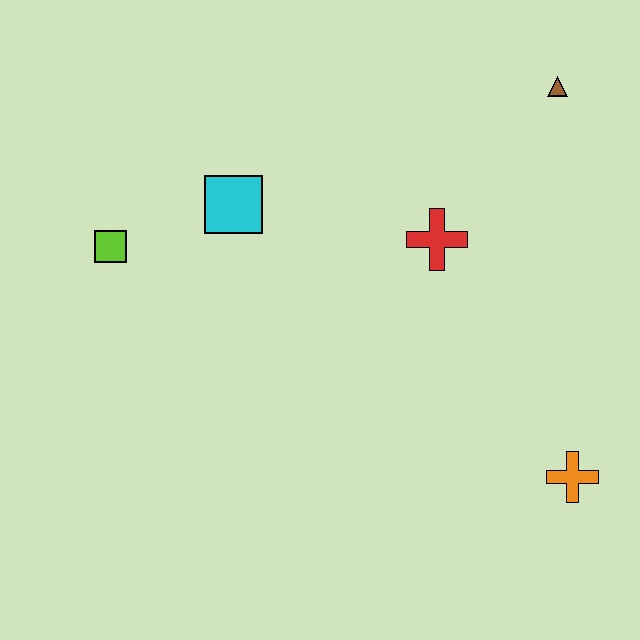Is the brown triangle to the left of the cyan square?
No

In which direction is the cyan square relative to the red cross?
The cyan square is to the left of the red cross.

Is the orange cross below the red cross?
Yes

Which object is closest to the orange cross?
The red cross is closest to the orange cross.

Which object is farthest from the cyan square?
The orange cross is farthest from the cyan square.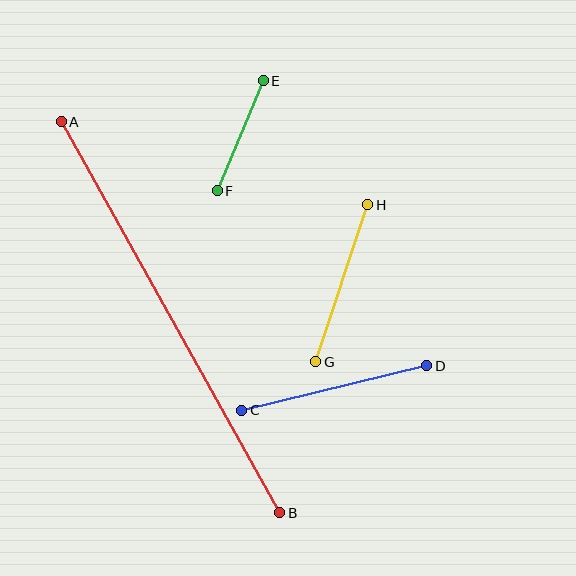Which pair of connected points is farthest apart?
Points A and B are farthest apart.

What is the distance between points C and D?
The distance is approximately 191 pixels.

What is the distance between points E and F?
The distance is approximately 119 pixels.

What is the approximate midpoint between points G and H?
The midpoint is at approximately (342, 283) pixels.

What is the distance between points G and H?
The distance is approximately 165 pixels.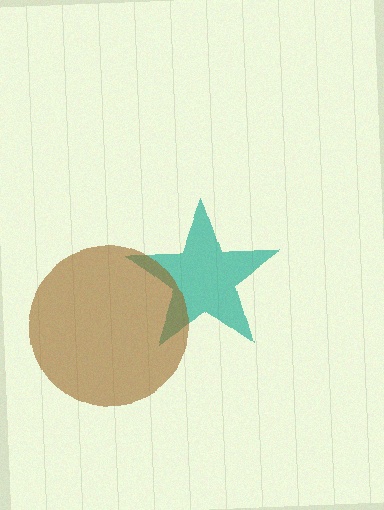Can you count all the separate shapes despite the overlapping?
Yes, there are 2 separate shapes.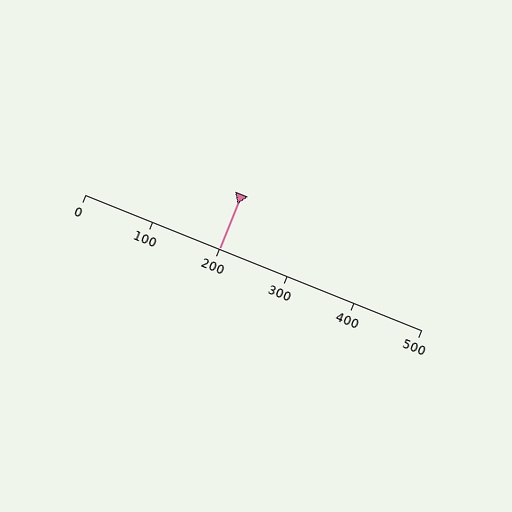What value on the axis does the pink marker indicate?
The marker indicates approximately 200.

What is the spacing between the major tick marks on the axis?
The major ticks are spaced 100 apart.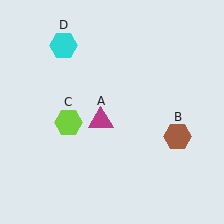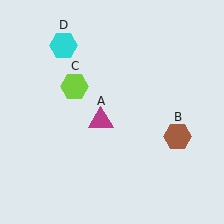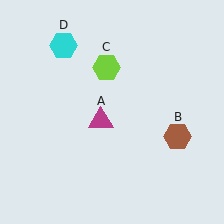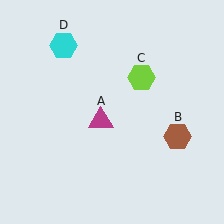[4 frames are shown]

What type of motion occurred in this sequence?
The lime hexagon (object C) rotated clockwise around the center of the scene.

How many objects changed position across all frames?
1 object changed position: lime hexagon (object C).